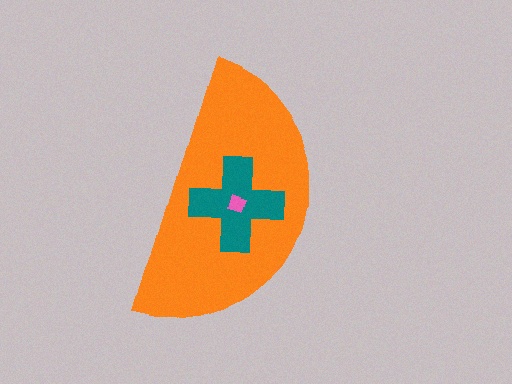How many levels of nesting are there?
3.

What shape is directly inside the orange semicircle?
The teal cross.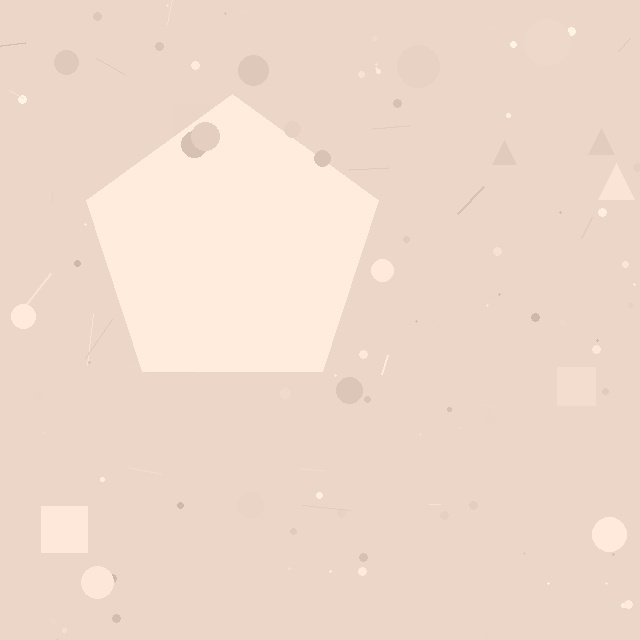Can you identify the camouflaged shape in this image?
The camouflaged shape is a pentagon.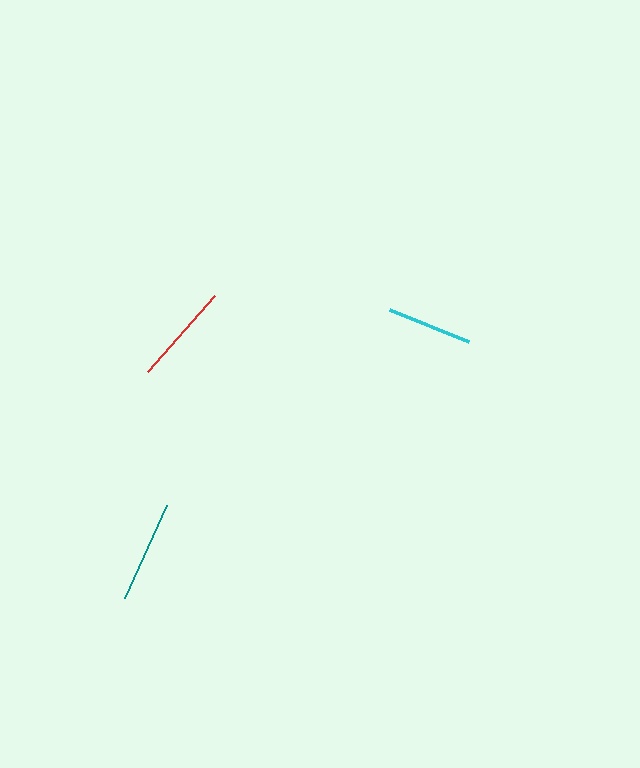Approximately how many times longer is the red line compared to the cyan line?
The red line is approximately 1.2 times the length of the cyan line.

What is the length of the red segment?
The red segment is approximately 102 pixels long.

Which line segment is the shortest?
The cyan line is the shortest at approximately 86 pixels.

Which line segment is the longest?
The red line is the longest at approximately 102 pixels.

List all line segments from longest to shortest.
From longest to shortest: red, teal, cyan.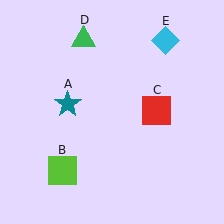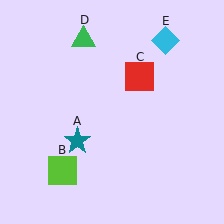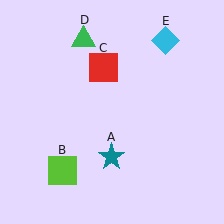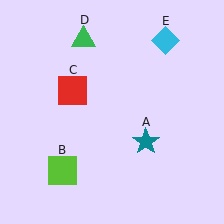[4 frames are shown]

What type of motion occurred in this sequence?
The teal star (object A), red square (object C) rotated counterclockwise around the center of the scene.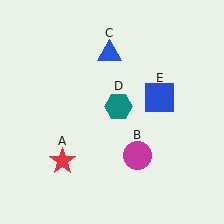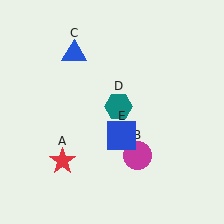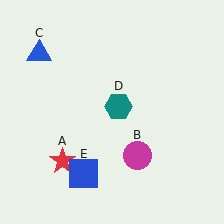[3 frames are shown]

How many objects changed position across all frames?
2 objects changed position: blue triangle (object C), blue square (object E).